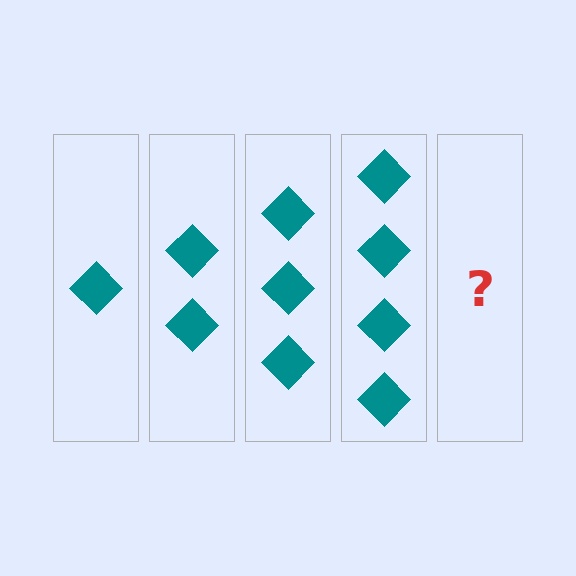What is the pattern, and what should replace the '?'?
The pattern is that each step adds one more diamond. The '?' should be 5 diamonds.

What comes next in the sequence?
The next element should be 5 diamonds.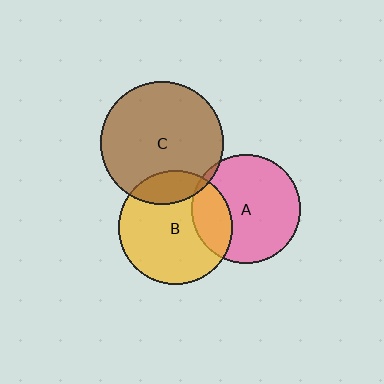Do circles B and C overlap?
Yes.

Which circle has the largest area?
Circle C (brown).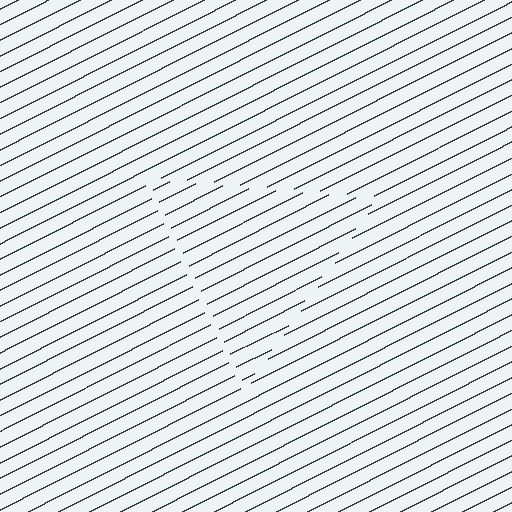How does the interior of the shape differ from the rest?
The interior of the shape contains the same grating, shifted by half a period — the contour is defined by the phase discontinuity where line-ends from the inner and outer gratings abut.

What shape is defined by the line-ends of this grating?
An illusory triangle. The interior of the shape contains the same grating, shifted by half a period — the contour is defined by the phase discontinuity where line-ends from the inner and outer gratings abut.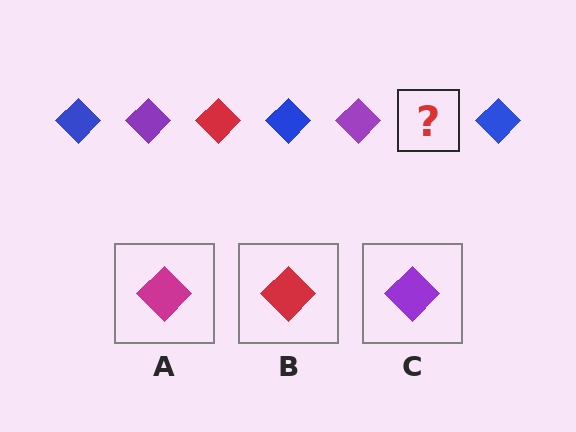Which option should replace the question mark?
Option B.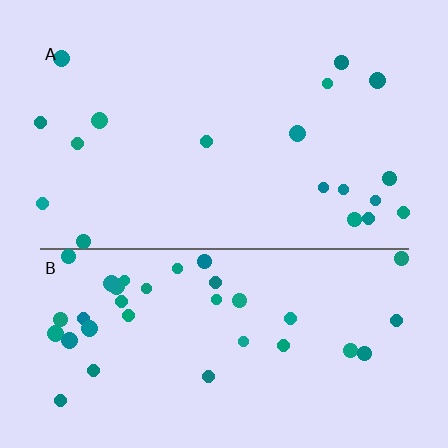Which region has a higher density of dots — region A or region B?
B (the bottom).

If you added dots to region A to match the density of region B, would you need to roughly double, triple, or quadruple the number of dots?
Approximately double.